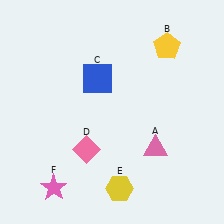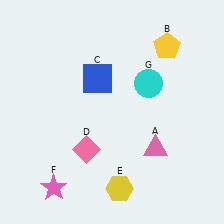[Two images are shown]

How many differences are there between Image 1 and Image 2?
There is 1 difference between the two images.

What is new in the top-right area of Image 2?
A cyan circle (G) was added in the top-right area of Image 2.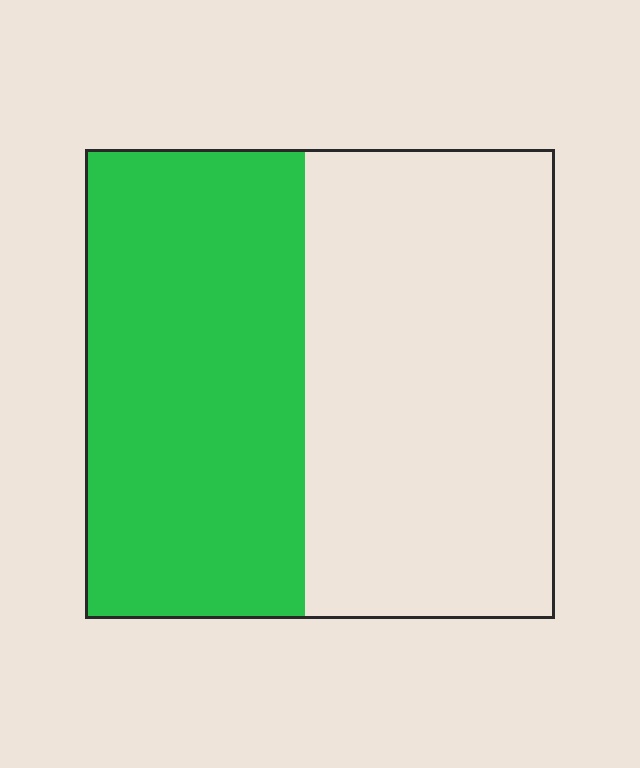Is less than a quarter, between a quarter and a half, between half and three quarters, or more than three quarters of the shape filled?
Between a quarter and a half.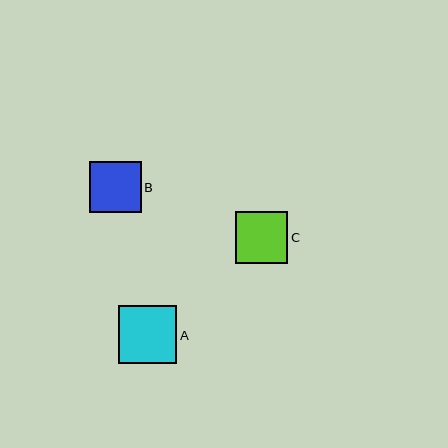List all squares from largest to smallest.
From largest to smallest: A, C, B.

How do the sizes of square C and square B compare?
Square C and square B are approximately the same size.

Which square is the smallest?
Square B is the smallest with a size of approximately 52 pixels.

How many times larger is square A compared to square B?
Square A is approximately 1.1 times the size of square B.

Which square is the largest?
Square A is the largest with a size of approximately 58 pixels.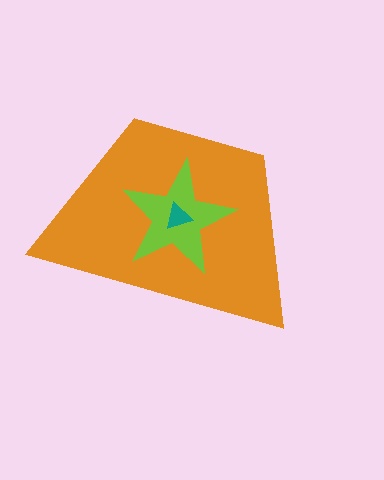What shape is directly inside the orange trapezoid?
The lime star.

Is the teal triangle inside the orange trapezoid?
Yes.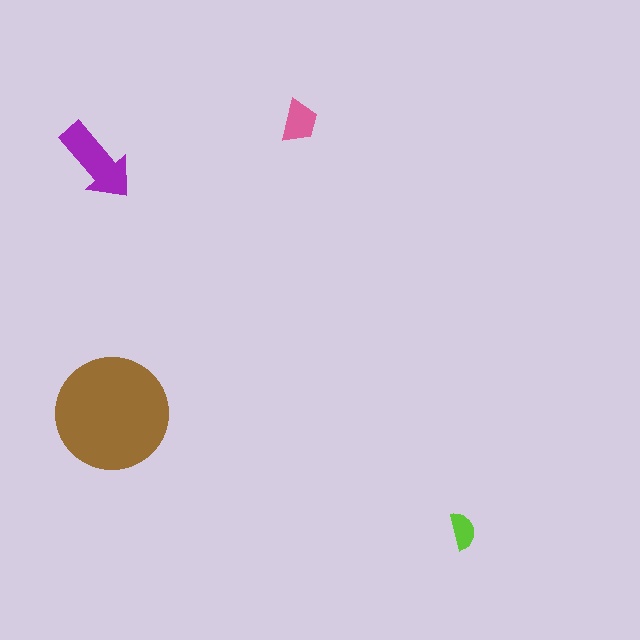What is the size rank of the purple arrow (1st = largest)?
2nd.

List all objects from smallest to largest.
The lime semicircle, the pink trapezoid, the purple arrow, the brown circle.